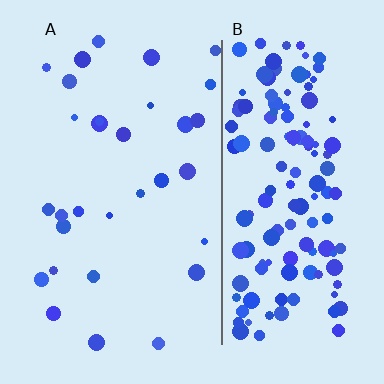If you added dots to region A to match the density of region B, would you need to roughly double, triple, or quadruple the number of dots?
Approximately quadruple.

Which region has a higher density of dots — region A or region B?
B (the right).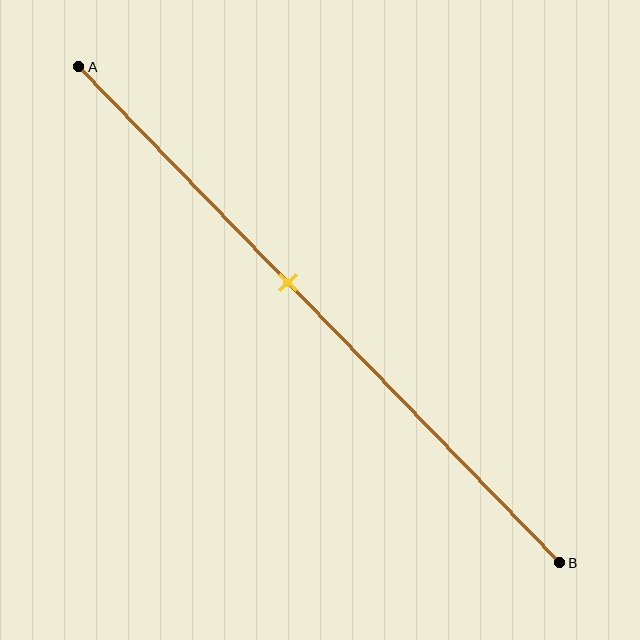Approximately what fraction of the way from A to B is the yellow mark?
The yellow mark is approximately 45% of the way from A to B.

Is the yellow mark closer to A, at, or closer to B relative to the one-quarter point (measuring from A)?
The yellow mark is closer to point B than the one-quarter point of segment AB.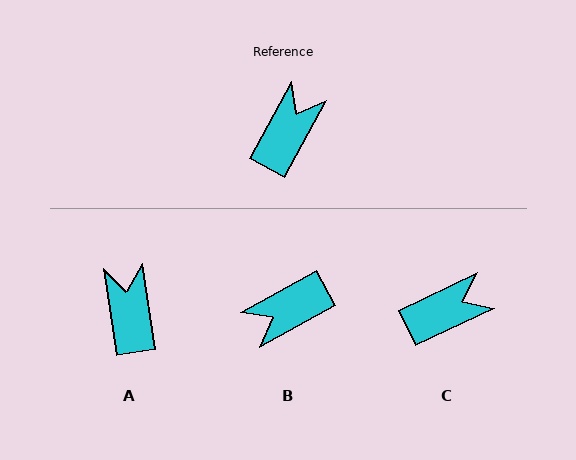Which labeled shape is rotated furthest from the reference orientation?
B, about 147 degrees away.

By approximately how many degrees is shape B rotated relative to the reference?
Approximately 147 degrees counter-clockwise.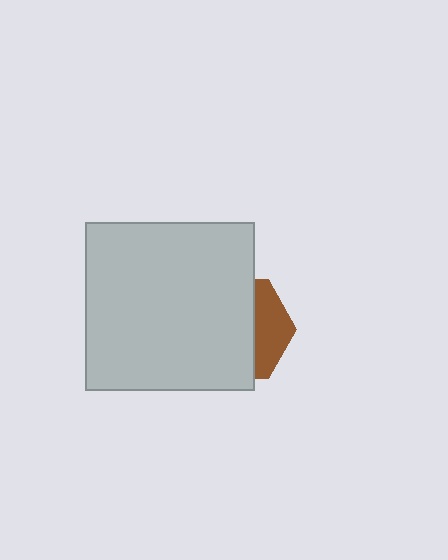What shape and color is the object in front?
The object in front is a light gray square.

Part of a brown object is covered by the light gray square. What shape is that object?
It is a hexagon.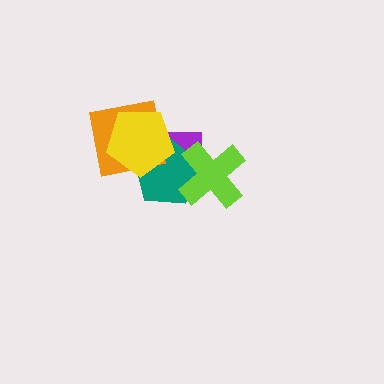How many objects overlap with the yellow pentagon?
3 objects overlap with the yellow pentagon.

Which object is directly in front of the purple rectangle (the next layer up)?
The teal pentagon is directly in front of the purple rectangle.